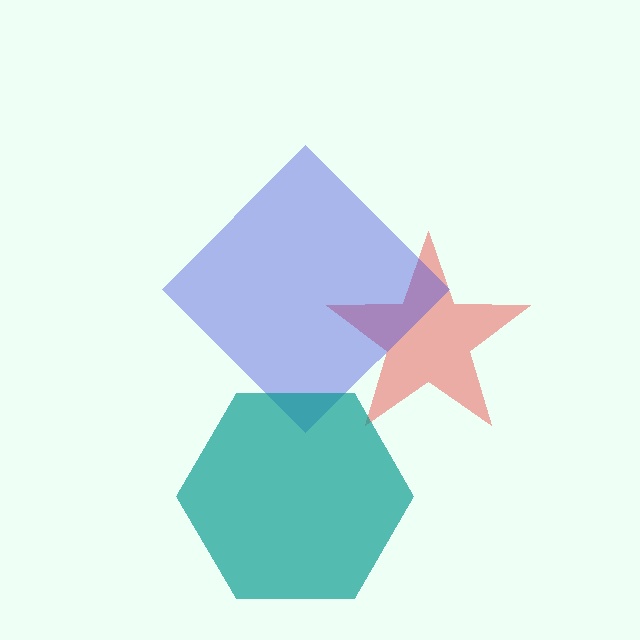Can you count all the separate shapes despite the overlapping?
Yes, there are 3 separate shapes.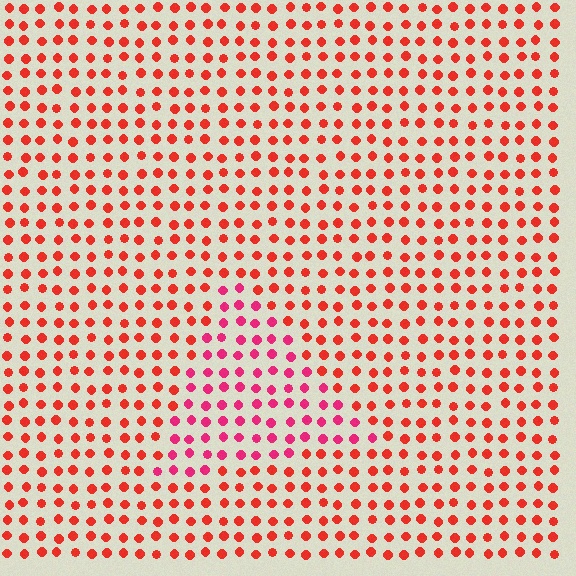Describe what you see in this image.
The image is filled with small red elements in a uniform arrangement. A triangle-shaped region is visible where the elements are tinted to a slightly different hue, forming a subtle color boundary.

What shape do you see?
I see a triangle.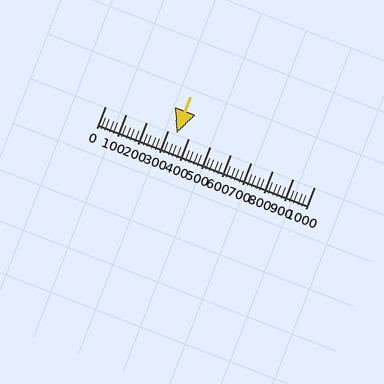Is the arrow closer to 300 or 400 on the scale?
The arrow is closer to 300.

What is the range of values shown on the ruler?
The ruler shows values from 0 to 1000.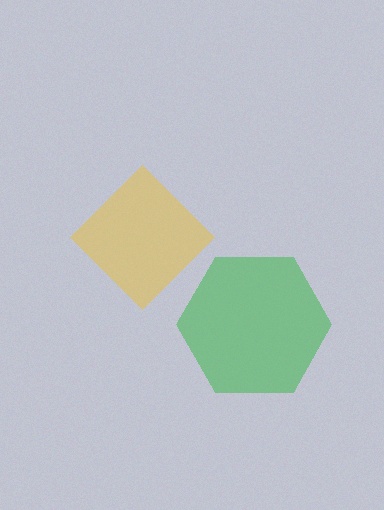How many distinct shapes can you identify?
There are 2 distinct shapes: a yellow diamond, a green hexagon.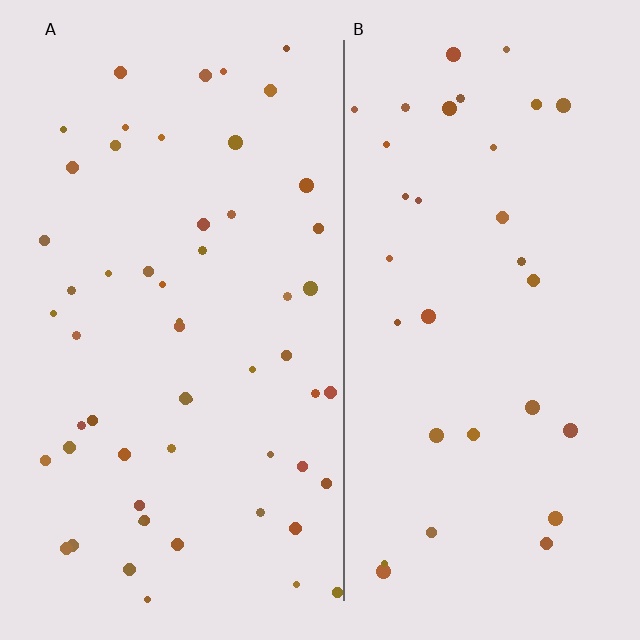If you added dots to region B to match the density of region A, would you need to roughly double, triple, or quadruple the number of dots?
Approximately double.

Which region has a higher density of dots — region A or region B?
A (the left).